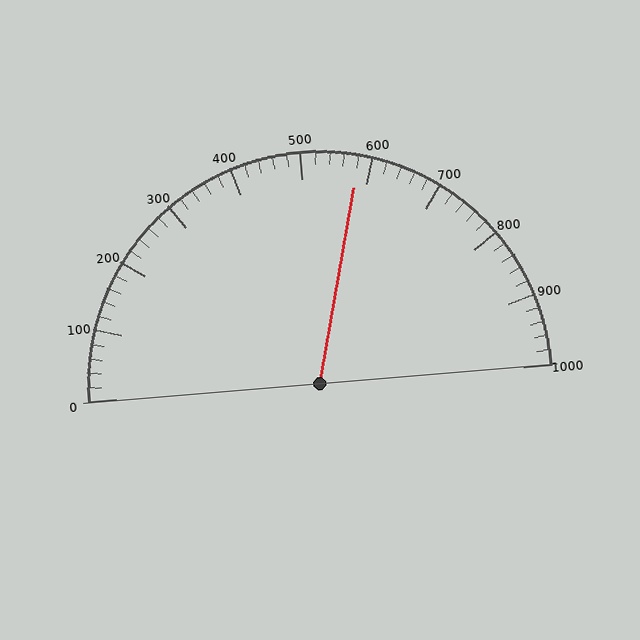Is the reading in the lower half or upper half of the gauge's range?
The reading is in the upper half of the range (0 to 1000).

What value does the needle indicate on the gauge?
The needle indicates approximately 580.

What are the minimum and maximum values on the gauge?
The gauge ranges from 0 to 1000.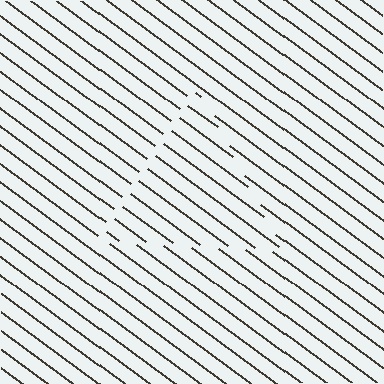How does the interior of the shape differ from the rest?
The interior of the shape contains the same grating, shifted by half a period — the contour is defined by the phase discontinuity where line-ends from the inner and outer gratings abut.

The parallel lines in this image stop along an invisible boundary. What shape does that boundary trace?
An illusory triangle. The interior of the shape contains the same grating, shifted by half a period — the contour is defined by the phase discontinuity where line-ends from the inner and outer gratings abut.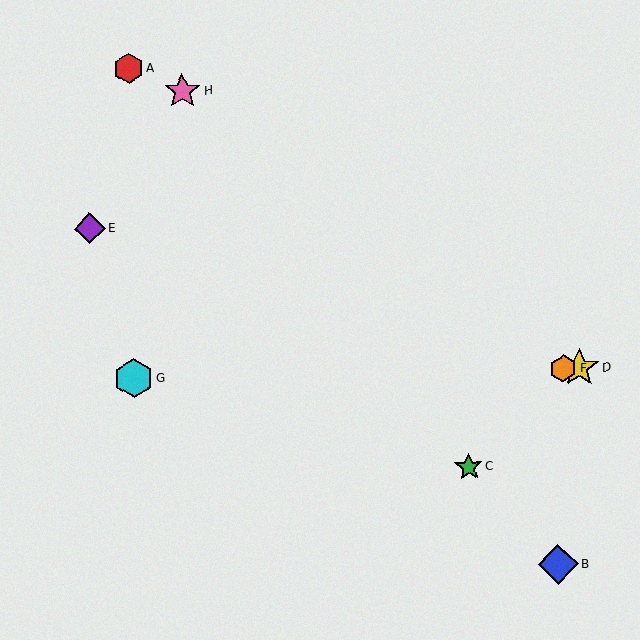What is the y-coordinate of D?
Object D is at y≈368.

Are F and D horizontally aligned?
Yes, both are at y≈368.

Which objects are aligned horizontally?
Objects D, F, G are aligned horizontally.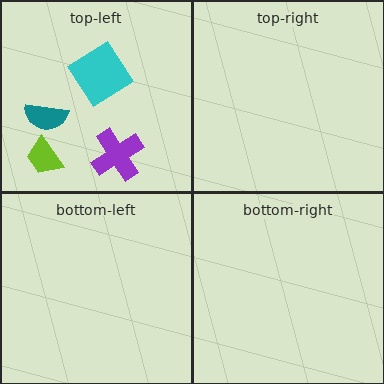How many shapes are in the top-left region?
4.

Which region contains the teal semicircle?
The top-left region.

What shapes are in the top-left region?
The lime trapezoid, the cyan diamond, the teal semicircle, the purple cross.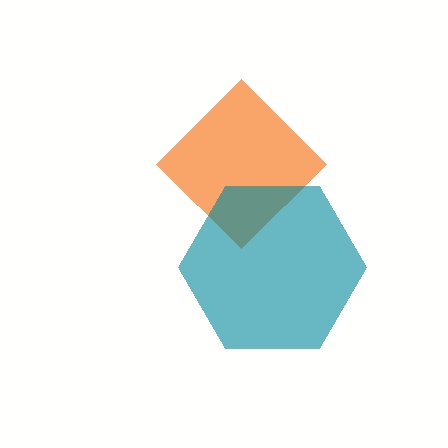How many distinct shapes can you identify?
There are 2 distinct shapes: an orange diamond, a teal hexagon.